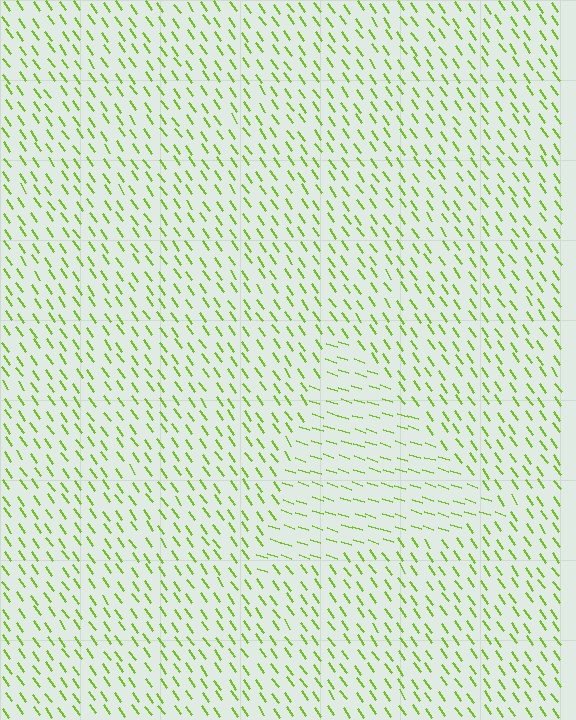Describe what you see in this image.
The image is filled with small lime line segments. A triangle region in the image has lines oriented differently from the surrounding lines, creating a visible texture boundary.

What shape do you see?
I see a triangle.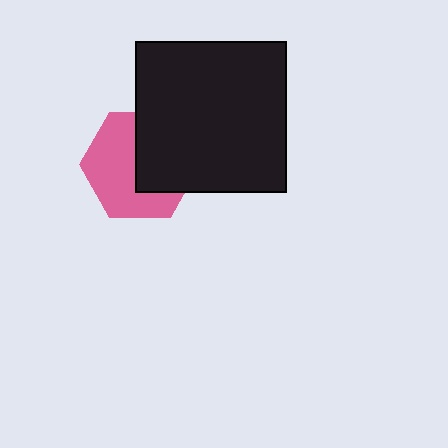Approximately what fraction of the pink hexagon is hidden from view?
Roughly 44% of the pink hexagon is hidden behind the black square.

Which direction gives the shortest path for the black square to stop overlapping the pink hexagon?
Moving toward the upper-right gives the shortest separation.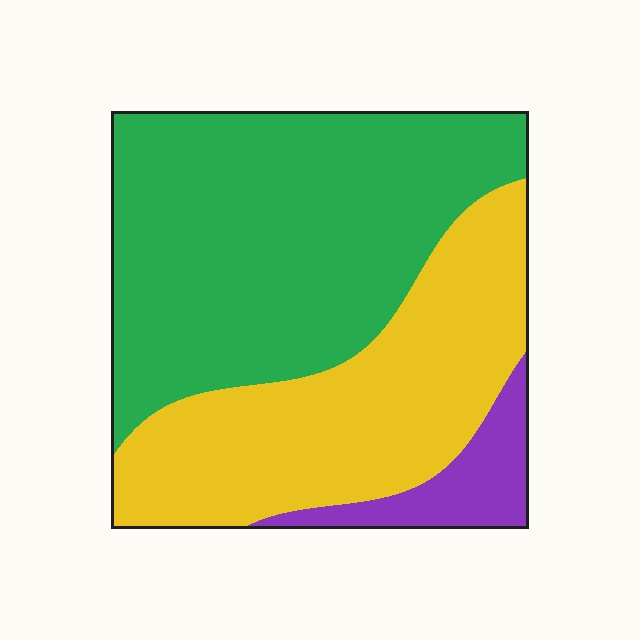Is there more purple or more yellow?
Yellow.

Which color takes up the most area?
Green, at roughly 55%.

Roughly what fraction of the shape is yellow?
Yellow takes up about three eighths (3/8) of the shape.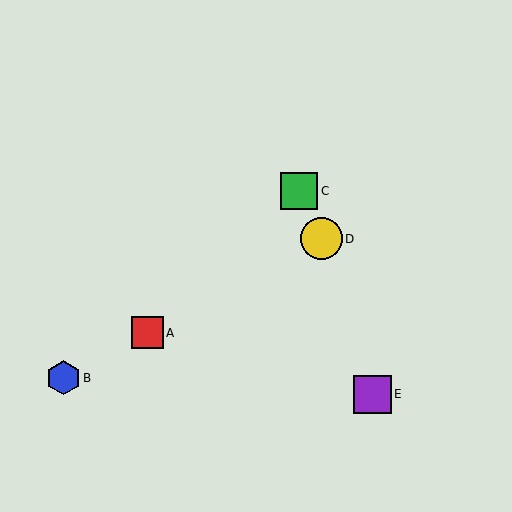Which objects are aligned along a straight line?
Objects A, B, D are aligned along a straight line.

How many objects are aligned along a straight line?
3 objects (A, B, D) are aligned along a straight line.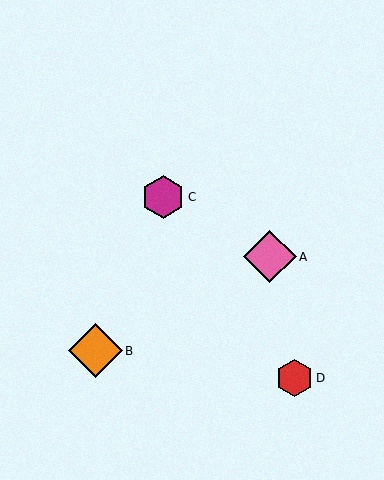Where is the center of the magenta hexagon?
The center of the magenta hexagon is at (163, 197).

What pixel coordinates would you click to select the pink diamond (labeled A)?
Click at (270, 257) to select the pink diamond A.